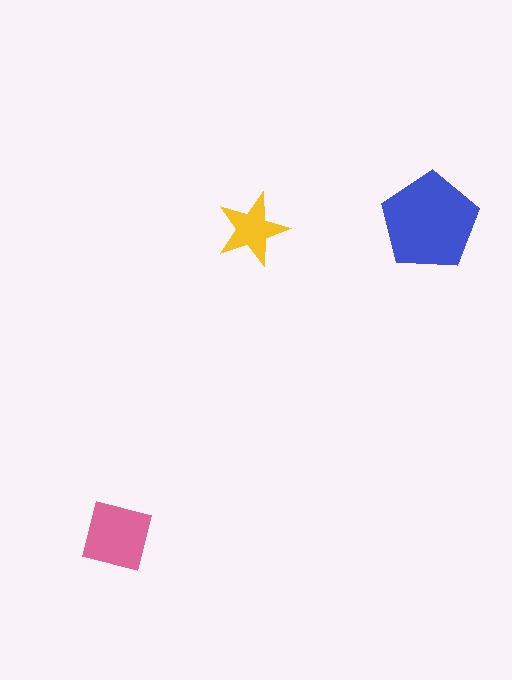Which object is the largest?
The blue pentagon.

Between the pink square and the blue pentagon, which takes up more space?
The blue pentagon.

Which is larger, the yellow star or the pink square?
The pink square.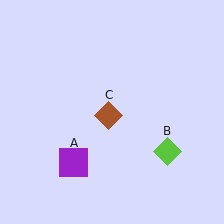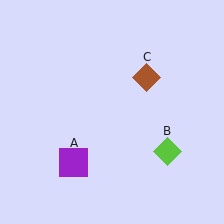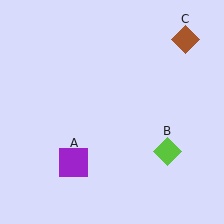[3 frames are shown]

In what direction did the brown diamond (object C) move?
The brown diamond (object C) moved up and to the right.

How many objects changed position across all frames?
1 object changed position: brown diamond (object C).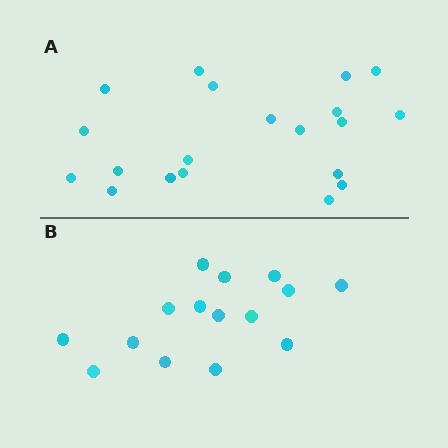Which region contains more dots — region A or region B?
Region A (the top region) has more dots.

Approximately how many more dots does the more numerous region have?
Region A has about 5 more dots than region B.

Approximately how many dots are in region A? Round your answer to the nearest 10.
About 20 dots.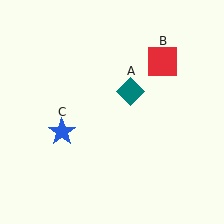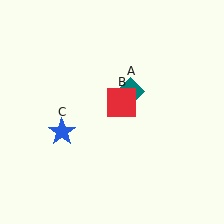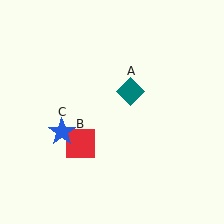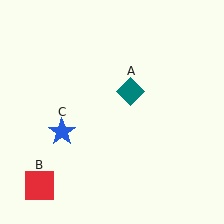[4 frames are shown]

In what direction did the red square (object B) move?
The red square (object B) moved down and to the left.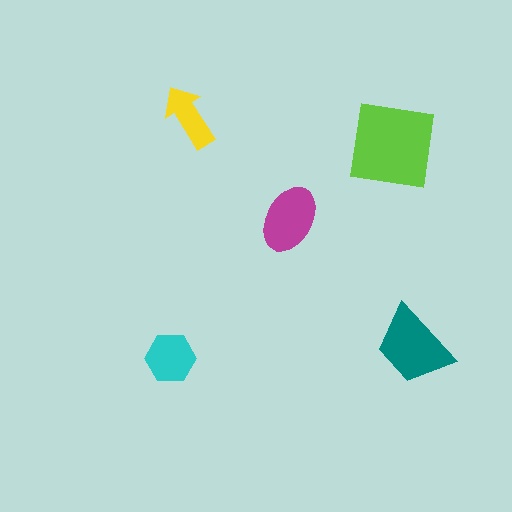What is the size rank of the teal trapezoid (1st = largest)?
2nd.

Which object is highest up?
The yellow arrow is topmost.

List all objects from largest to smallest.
The lime square, the teal trapezoid, the magenta ellipse, the cyan hexagon, the yellow arrow.